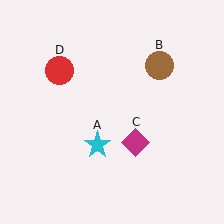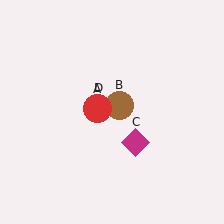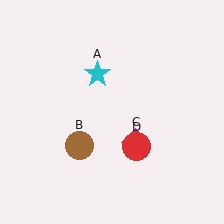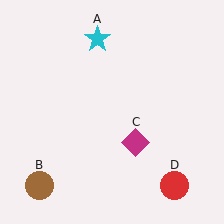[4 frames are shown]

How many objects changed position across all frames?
3 objects changed position: cyan star (object A), brown circle (object B), red circle (object D).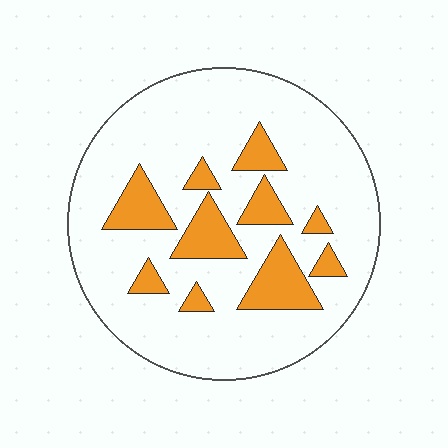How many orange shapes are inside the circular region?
10.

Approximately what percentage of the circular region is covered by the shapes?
Approximately 20%.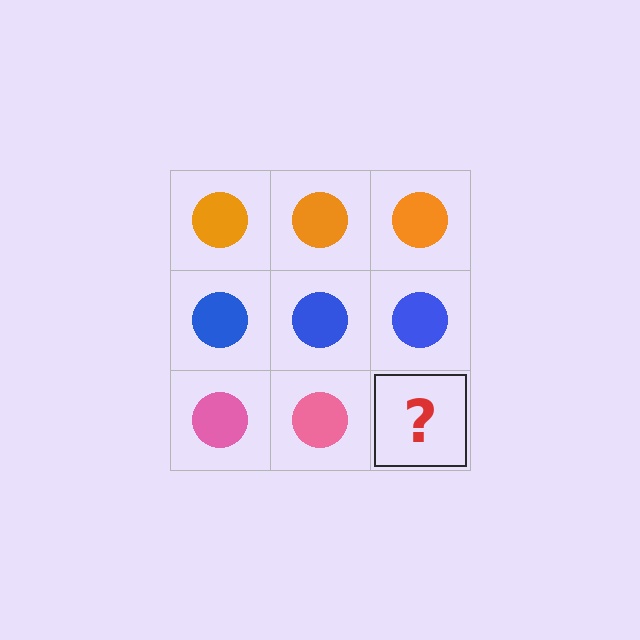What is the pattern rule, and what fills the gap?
The rule is that each row has a consistent color. The gap should be filled with a pink circle.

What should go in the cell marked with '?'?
The missing cell should contain a pink circle.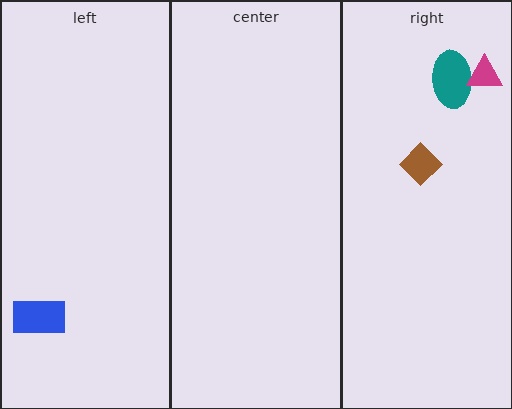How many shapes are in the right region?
3.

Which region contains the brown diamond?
The right region.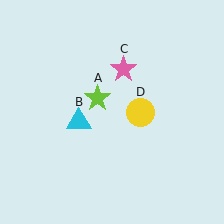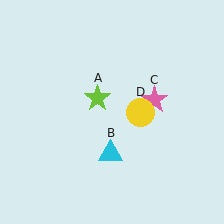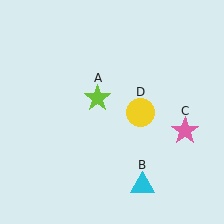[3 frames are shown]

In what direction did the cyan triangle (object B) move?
The cyan triangle (object B) moved down and to the right.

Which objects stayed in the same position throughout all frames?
Lime star (object A) and yellow circle (object D) remained stationary.